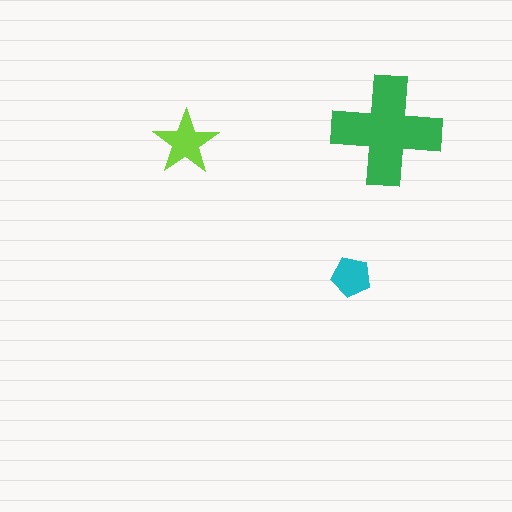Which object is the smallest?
The cyan pentagon.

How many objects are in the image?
There are 3 objects in the image.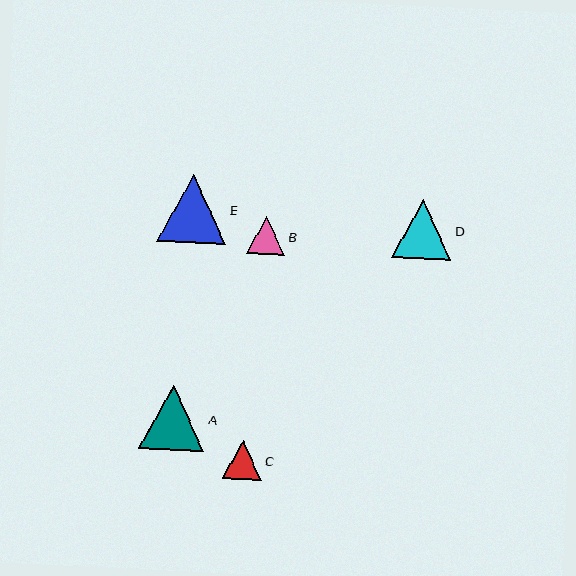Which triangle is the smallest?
Triangle C is the smallest with a size of approximately 38 pixels.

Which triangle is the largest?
Triangle E is the largest with a size of approximately 69 pixels.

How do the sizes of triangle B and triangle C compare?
Triangle B and triangle C are approximately the same size.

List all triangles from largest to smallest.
From largest to smallest: E, A, D, B, C.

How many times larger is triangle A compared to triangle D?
Triangle A is approximately 1.1 times the size of triangle D.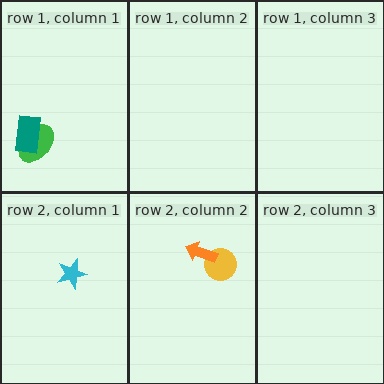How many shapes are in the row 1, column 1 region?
2.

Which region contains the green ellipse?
The row 1, column 1 region.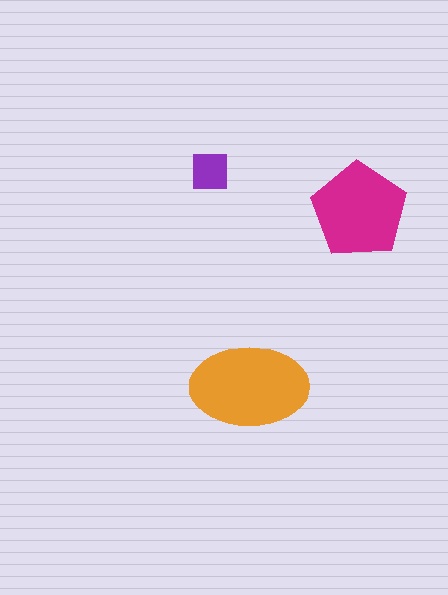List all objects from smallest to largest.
The purple square, the magenta pentagon, the orange ellipse.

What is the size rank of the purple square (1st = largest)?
3rd.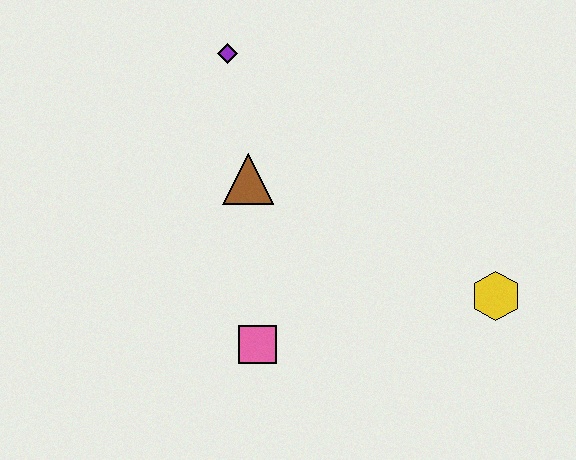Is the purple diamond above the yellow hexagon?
Yes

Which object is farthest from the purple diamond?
The yellow hexagon is farthest from the purple diamond.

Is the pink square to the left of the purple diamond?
No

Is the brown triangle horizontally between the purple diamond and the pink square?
Yes